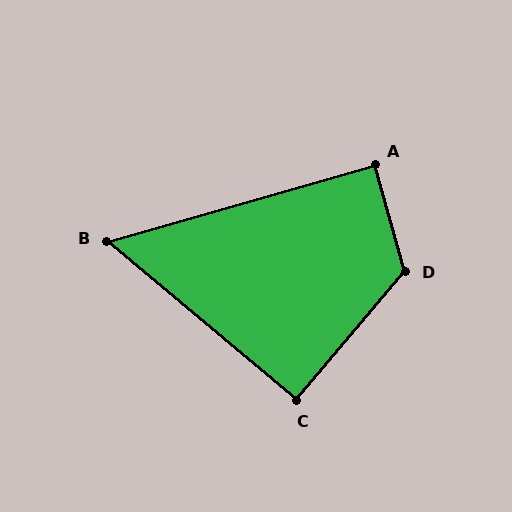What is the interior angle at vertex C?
Approximately 90 degrees (approximately right).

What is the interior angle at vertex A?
Approximately 90 degrees (approximately right).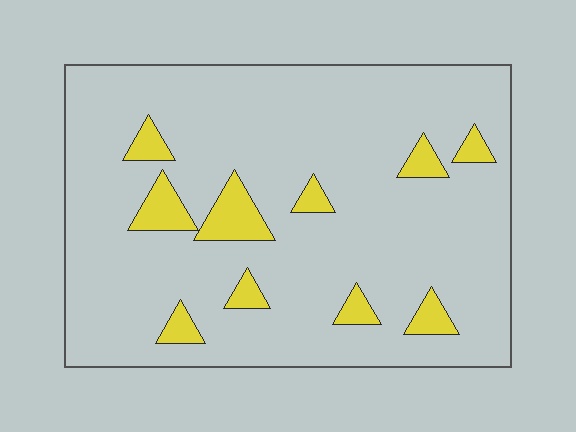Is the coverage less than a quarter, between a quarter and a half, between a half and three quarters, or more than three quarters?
Less than a quarter.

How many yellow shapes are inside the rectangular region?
10.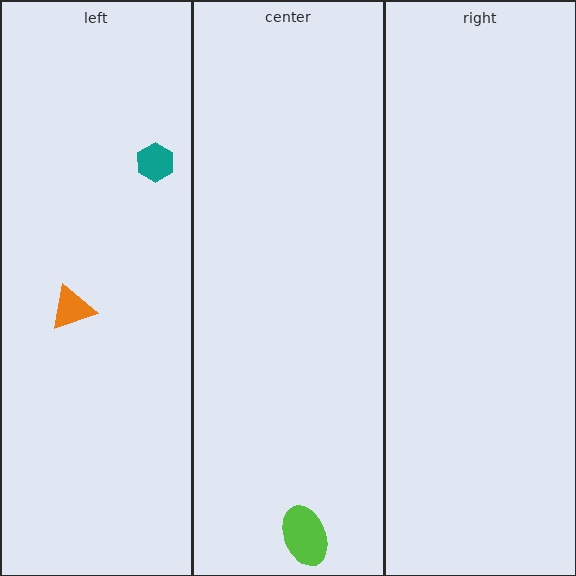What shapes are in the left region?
The orange triangle, the teal hexagon.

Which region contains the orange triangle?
The left region.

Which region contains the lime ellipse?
The center region.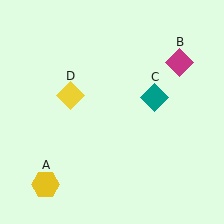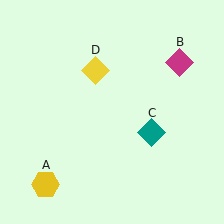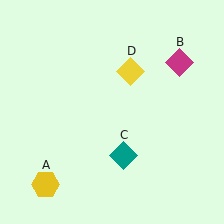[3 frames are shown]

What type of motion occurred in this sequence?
The teal diamond (object C), yellow diamond (object D) rotated clockwise around the center of the scene.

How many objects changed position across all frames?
2 objects changed position: teal diamond (object C), yellow diamond (object D).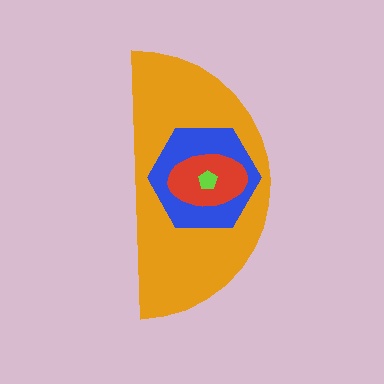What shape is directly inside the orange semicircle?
The blue hexagon.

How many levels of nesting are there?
4.